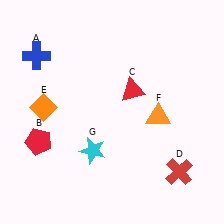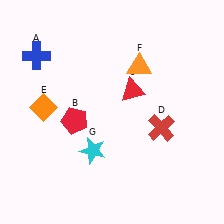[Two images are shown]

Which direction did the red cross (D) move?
The red cross (D) moved up.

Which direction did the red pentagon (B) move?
The red pentagon (B) moved right.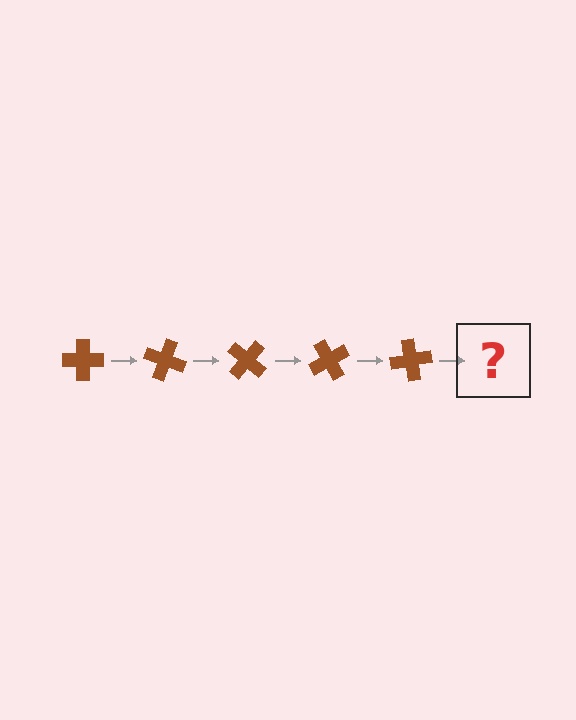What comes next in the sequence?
The next element should be a brown cross rotated 100 degrees.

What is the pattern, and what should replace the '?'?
The pattern is that the cross rotates 20 degrees each step. The '?' should be a brown cross rotated 100 degrees.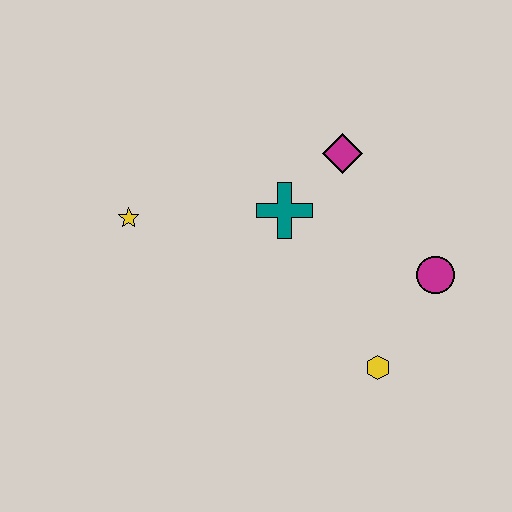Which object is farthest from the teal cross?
The yellow hexagon is farthest from the teal cross.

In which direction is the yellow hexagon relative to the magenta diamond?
The yellow hexagon is below the magenta diamond.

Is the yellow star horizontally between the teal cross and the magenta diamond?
No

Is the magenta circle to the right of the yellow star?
Yes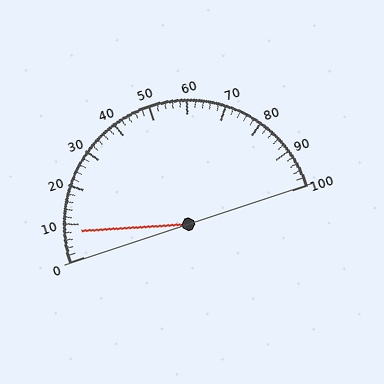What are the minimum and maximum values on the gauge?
The gauge ranges from 0 to 100.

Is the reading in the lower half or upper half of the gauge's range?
The reading is in the lower half of the range (0 to 100).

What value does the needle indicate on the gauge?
The needle indicates approximately 8.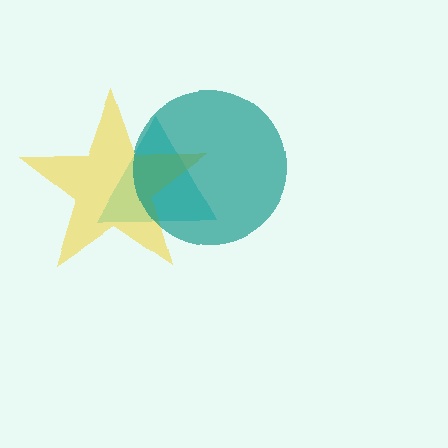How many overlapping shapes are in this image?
There are 3 overlapping shapes in the image.